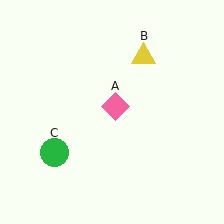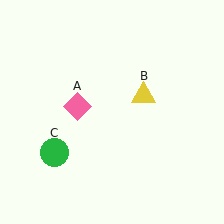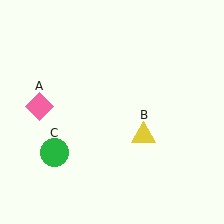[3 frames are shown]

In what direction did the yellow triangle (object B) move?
The yellow triangle (object B) moved down.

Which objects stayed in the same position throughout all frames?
Green circle (object C) remained stationary.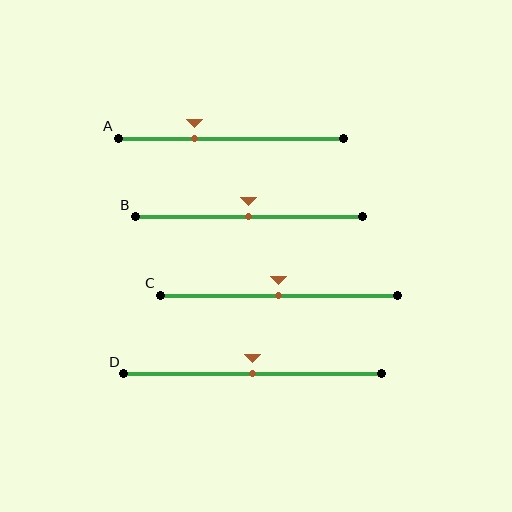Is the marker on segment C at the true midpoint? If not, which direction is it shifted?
Yes, the marker on segment C is at the true midpoint.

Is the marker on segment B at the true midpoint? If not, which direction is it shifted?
Yes, the marker on segment B is at the true midpoint.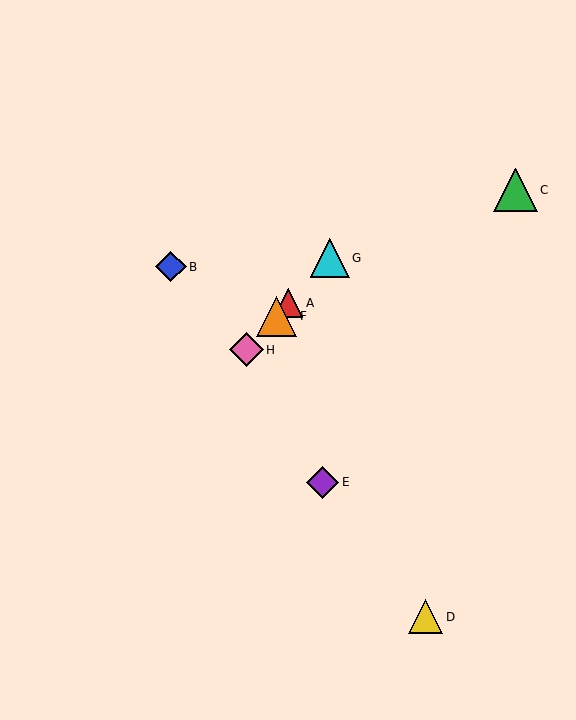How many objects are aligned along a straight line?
4 objects (A, F, G, H) are aligned along a straight line.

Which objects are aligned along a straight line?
Objects A, F, G, H are aligned along a straight line.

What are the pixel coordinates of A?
Object A is at (288, 303).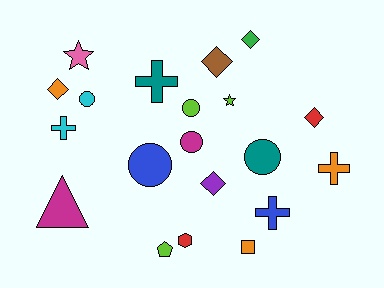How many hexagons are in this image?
There is 1 hexagon.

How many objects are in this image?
There are 20 objects.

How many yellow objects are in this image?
There are no yellow objects.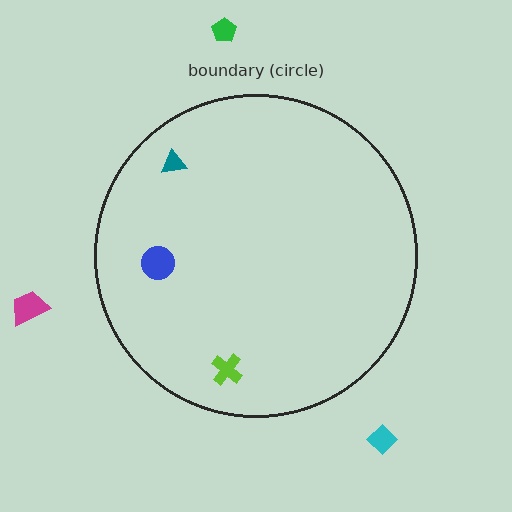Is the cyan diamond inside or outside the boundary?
Outside.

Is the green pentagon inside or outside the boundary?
Outside.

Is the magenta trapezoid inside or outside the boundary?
Outside.